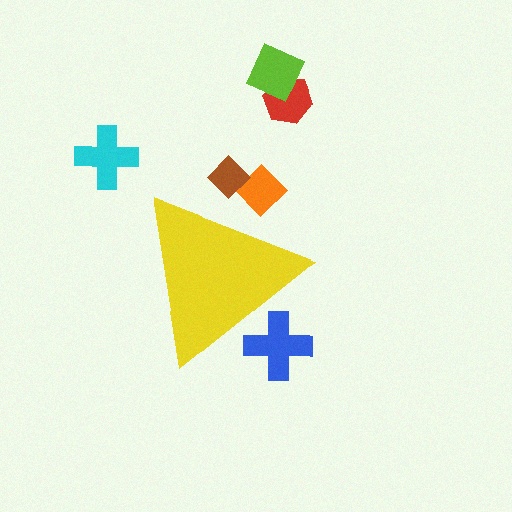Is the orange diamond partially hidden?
Yes, the orange diamond is partially hidden behind the yellow triangle.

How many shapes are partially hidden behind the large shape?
3 shapes are partially hidden.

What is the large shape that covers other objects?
A yellow triangle.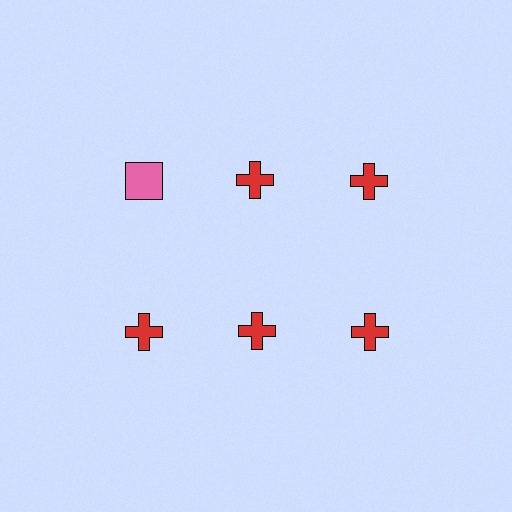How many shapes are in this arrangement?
There are 6 shapes arranged in a grid pattern.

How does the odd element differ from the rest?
It differs in both color (pink instead of red) and shape (square instead of cross).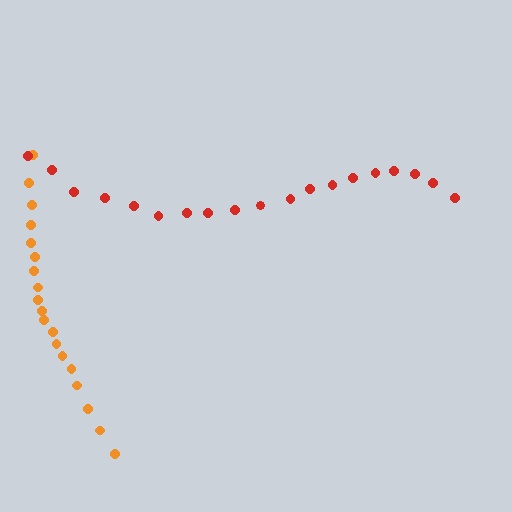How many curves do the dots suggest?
There are 2 distinct paths.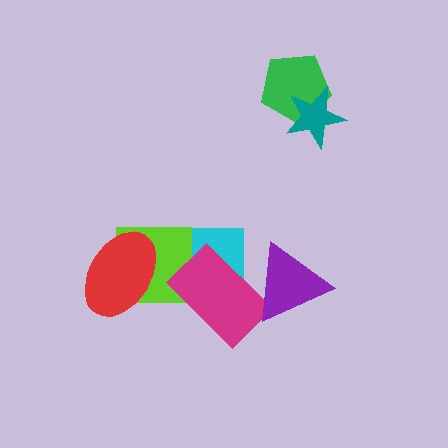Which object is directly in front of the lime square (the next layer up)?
The red ellipse is directly in front of the lime square.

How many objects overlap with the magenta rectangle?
3 objects overlap with the magenta rectangle.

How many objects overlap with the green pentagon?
1 object overlaps with the green pentagon.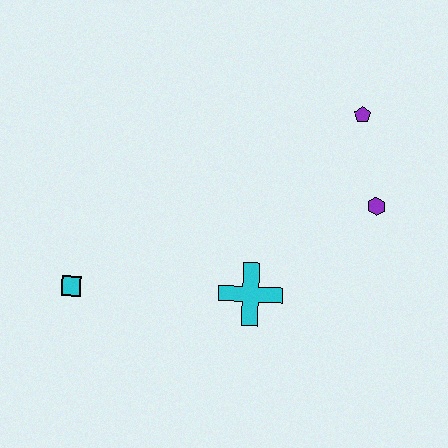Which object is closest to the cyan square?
The cyan cross is closest to the cyan square.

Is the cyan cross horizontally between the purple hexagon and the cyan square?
Yes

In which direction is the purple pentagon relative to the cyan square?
The purple pentagon is to the right of the cyan square.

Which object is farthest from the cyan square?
The purple pentagon is farthest from the cyan square.